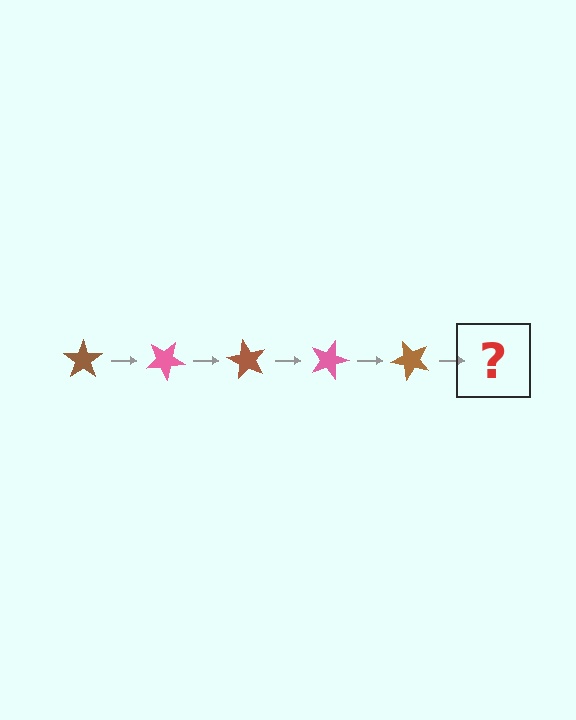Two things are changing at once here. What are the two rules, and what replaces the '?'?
The two rules are that it rotates 30 degrees each step and the color cycles through brown and pink. The '?' should be a pink star, rotated 150 degrees from the start.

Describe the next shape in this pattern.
It should be a pink star, rotated 150 degrees from the start.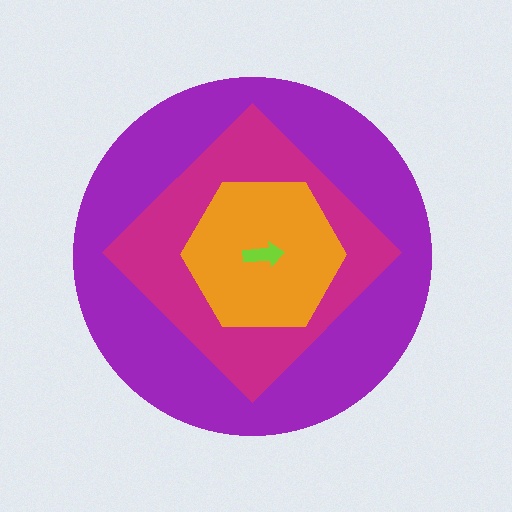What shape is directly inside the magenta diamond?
The orange hexagon.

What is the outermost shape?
The purple circle.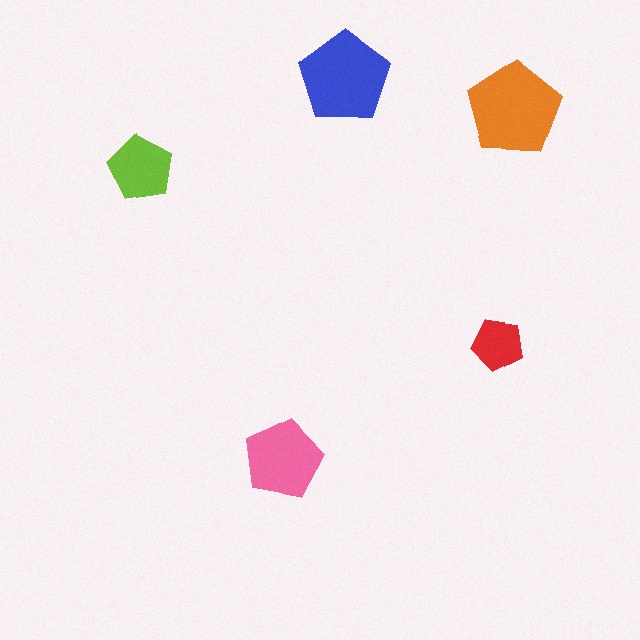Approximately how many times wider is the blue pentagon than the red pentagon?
About 1.5 times wider.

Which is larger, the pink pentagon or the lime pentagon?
The pink one.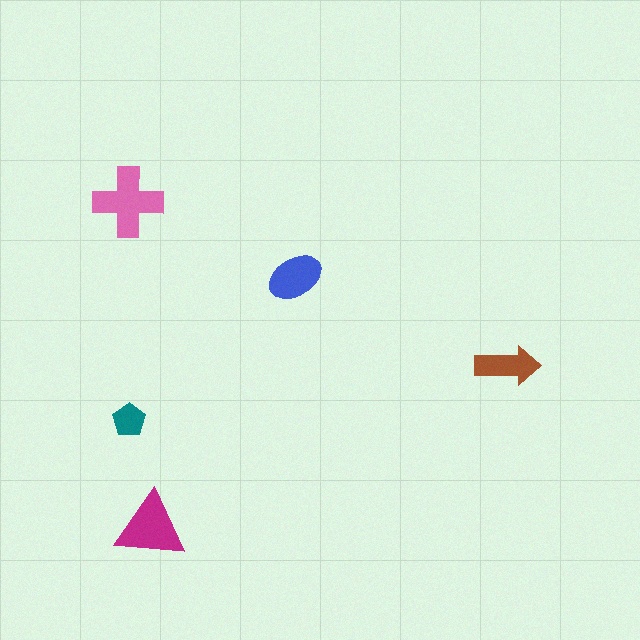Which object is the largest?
The pink cross.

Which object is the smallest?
The teal pentagon.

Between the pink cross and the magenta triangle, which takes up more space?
The pink cross.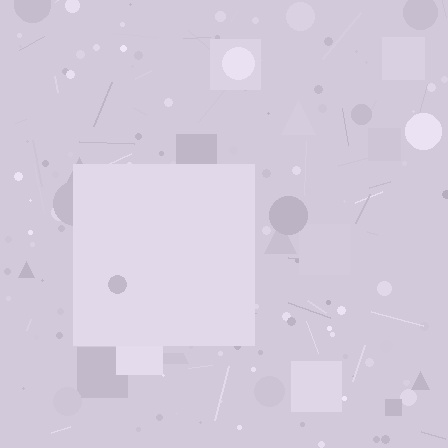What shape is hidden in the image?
A square is hidden in the image.